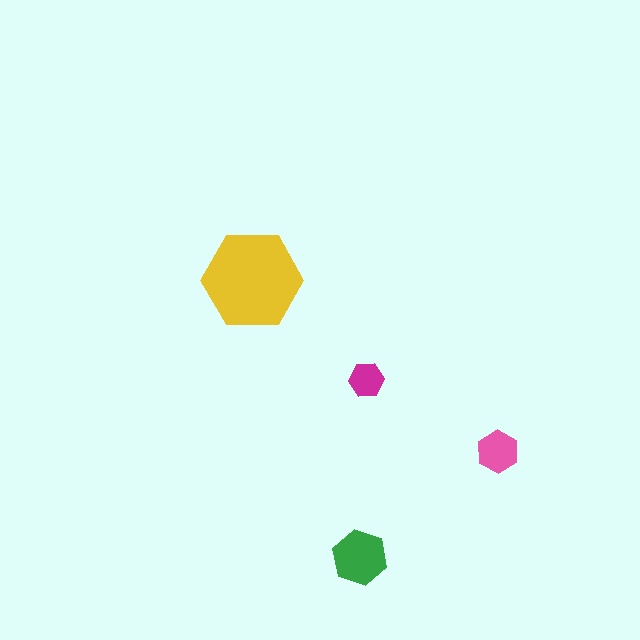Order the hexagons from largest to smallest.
the yellow one, the green one, the pink one, the magenta one.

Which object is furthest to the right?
The pink hexagon is rightmost.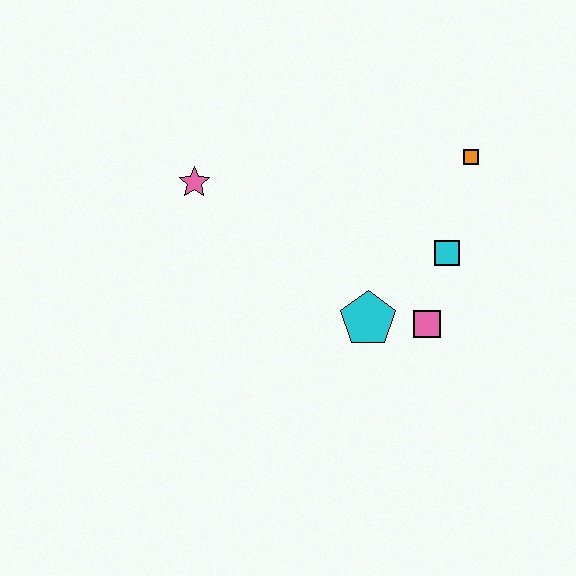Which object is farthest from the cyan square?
The pink star is farthest from the cyan square.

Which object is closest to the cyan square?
The pink square is closest to the cyan square.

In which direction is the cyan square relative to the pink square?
The cyan square is above the pink square.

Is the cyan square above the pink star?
No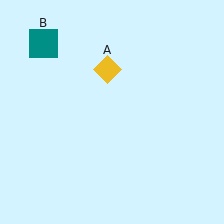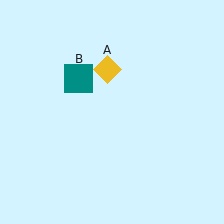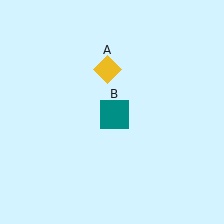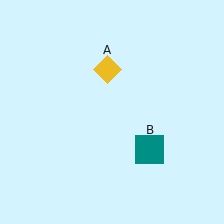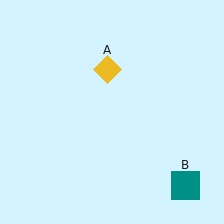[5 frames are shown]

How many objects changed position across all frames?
1 object changed position: teal square (object B).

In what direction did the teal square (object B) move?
The teal square (object B) moved down and to the right.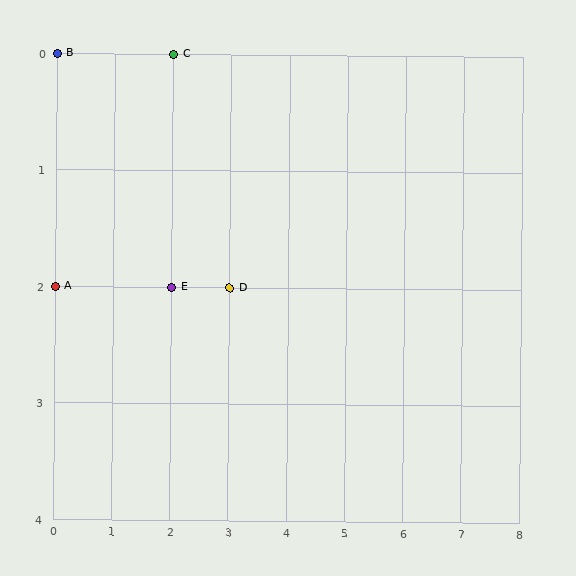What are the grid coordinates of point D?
Point D is at grid coordinates (3, 2).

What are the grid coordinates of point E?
Point E is at grid coordinates (2, 2).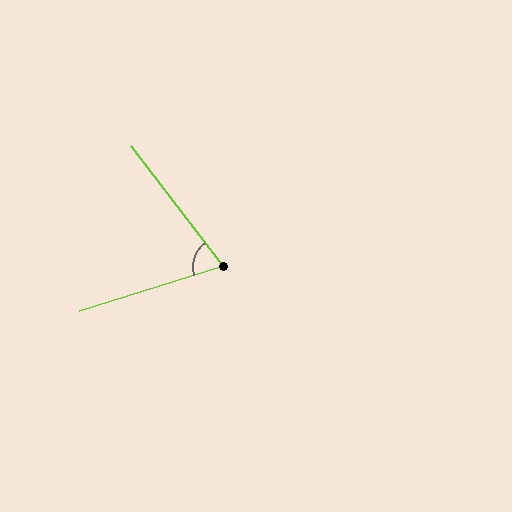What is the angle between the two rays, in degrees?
Approximately 70 degrees.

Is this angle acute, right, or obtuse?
It is acute.